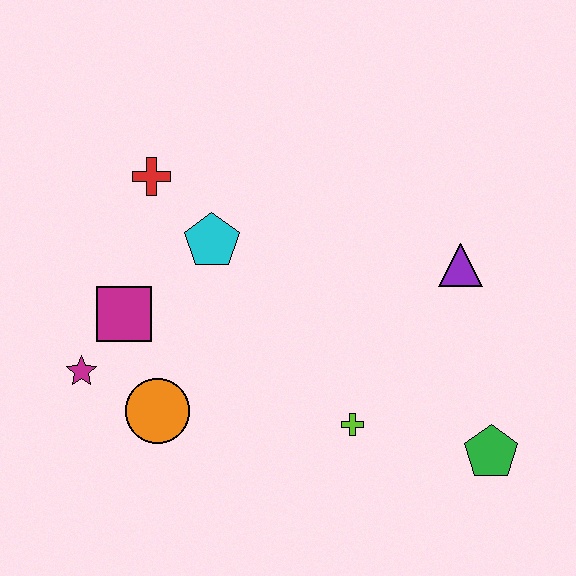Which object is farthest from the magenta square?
The green pentagon is farthest from the magenta square.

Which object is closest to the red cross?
The cyan pentagon is closest to the red cross.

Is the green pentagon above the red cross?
No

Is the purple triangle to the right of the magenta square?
Yes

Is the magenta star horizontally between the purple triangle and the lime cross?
No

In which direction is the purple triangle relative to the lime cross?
The purple triangle is above the lime cross.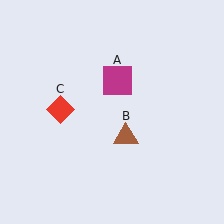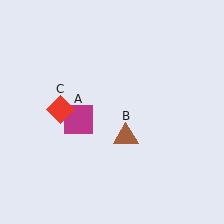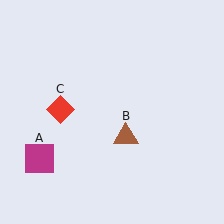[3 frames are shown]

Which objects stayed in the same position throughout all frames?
Brown triangle (object B) and red diamond (object C) remained stationary.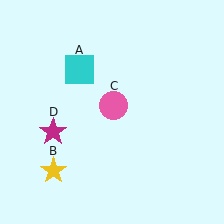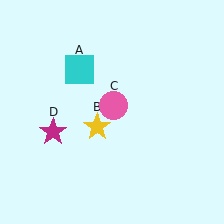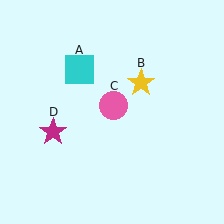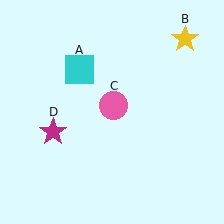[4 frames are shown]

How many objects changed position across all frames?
1 object changed position: yellow star (object B).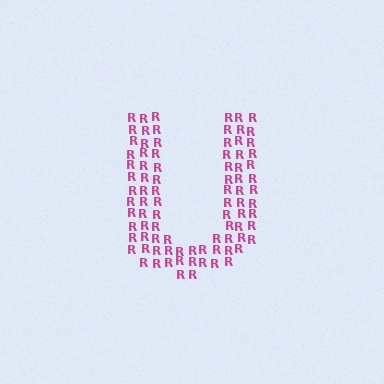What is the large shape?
The large shape is the letter U.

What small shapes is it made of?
It is made of small letter R's.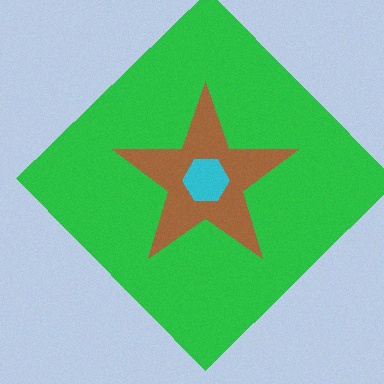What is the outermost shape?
The green diamond.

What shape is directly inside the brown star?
The cyan hexagon.